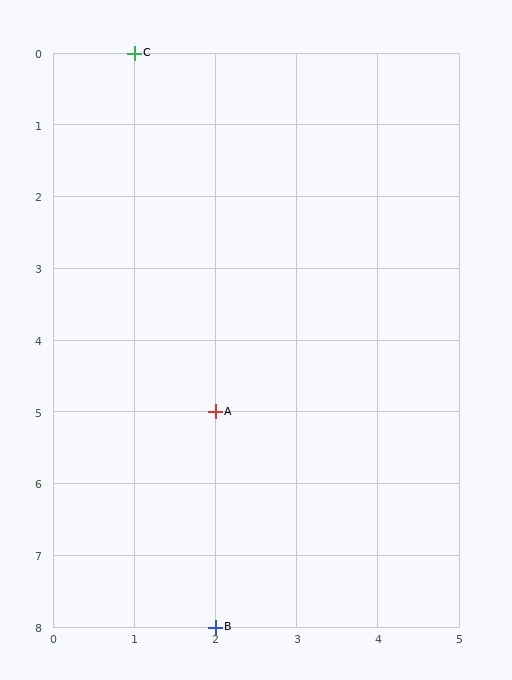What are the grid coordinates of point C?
Point C is at grid coordinates (1, 0).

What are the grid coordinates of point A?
Point A is at grid coordinates (2, 5).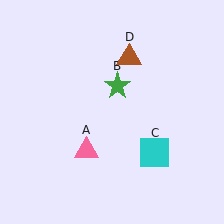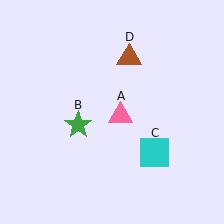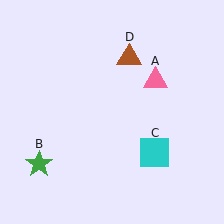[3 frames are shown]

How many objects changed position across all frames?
2 objects changed position: pink triangle (object A), green star (object B).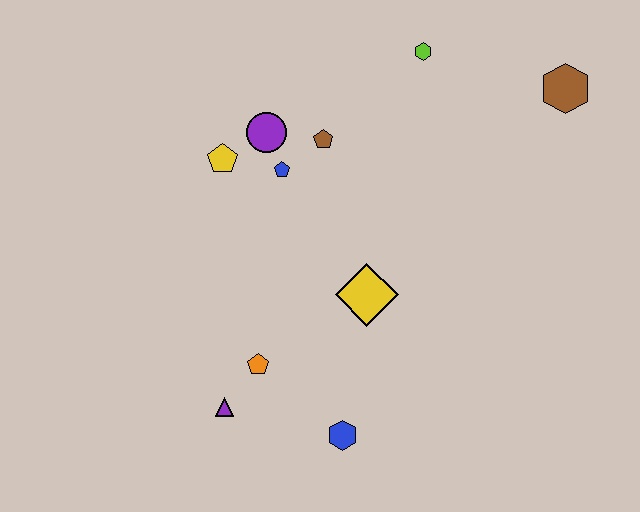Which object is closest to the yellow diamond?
The orange pentagon is closest to the yellow diamond.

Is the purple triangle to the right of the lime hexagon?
No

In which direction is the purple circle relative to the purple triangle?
The purple circle is above the purple triangle.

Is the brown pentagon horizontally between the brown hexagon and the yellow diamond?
No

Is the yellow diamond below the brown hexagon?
Yes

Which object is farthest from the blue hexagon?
The brown hexagon is farthest from the blue hexagon.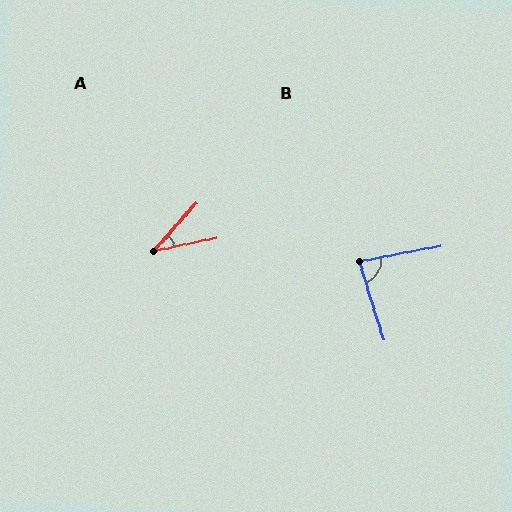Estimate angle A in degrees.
Approximately 36 degrees.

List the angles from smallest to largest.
A (36°), B (83°).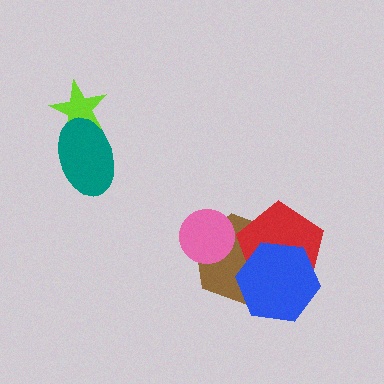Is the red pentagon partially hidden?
Yes, it is partially covered by another shape.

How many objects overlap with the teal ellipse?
1 object overlaps with the teal ellipse.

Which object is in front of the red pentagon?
The blue hexagon is in front of the red pentagon.